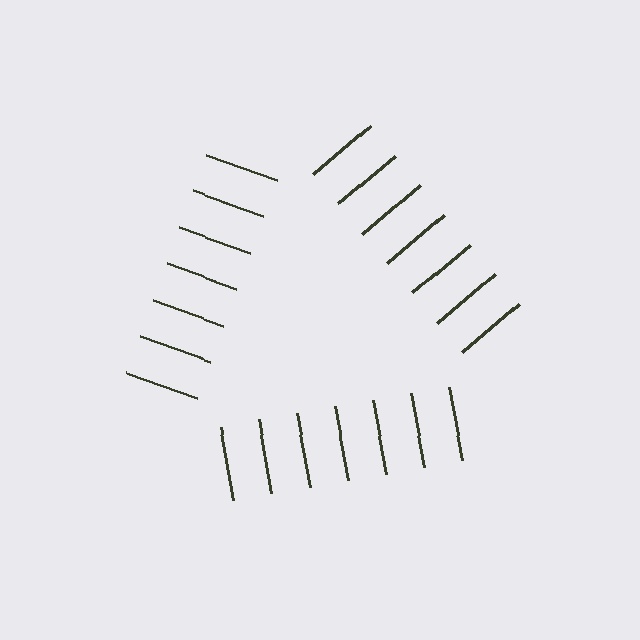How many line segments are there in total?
21 — 7 along each of the 3 edges.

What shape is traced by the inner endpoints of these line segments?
An illusory triangle — the line segments terminate on its edges but no continuous stroke is drawn.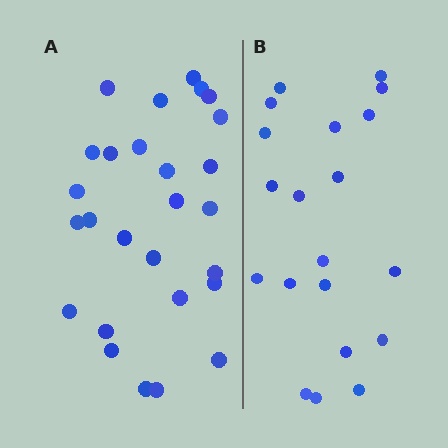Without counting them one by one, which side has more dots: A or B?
Region A (the left region) has more dots.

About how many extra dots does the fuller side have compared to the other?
Region A has roughly 8 or so more dots than region B.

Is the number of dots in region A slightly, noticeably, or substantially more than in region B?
Region A has noticeably more, but not dramatically so. The ratio is roughly 1.4 to 1.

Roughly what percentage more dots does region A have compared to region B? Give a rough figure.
About 35% more.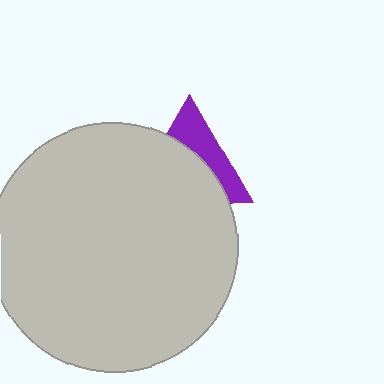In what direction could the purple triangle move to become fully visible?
The purple triangle could move up. That would shift it out from behind the light gray circle entirely.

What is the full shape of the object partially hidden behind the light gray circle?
The partially hidden object is a purple triangle.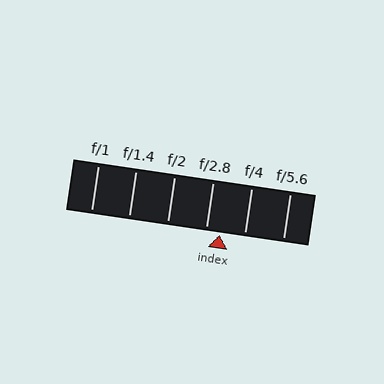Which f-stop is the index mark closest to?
The index mark is closest to f/2.8.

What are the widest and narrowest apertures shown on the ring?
The widest aperture shown is f/1 and the narrowest is f/5.6.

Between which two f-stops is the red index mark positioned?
The index mark is between f/2.8 and f/4.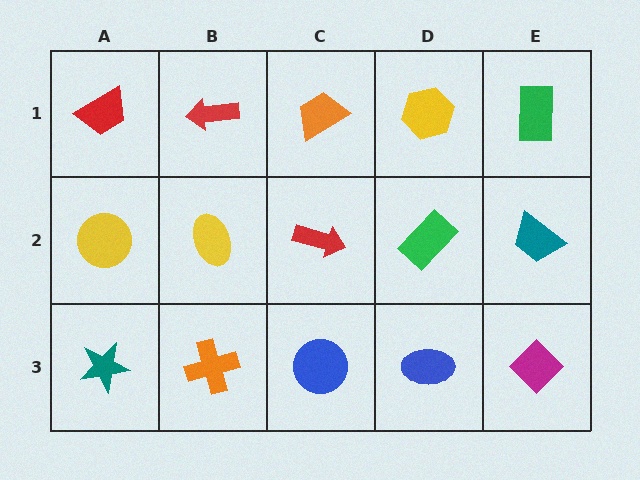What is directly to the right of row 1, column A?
A red arrow.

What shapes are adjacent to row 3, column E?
A teal trapezoid (row 2, column E), a blue ellipse (row 3, column D).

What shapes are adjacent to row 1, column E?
A teal trapezoid (row 2, column E), a yellow hexagon (row 1, column D).